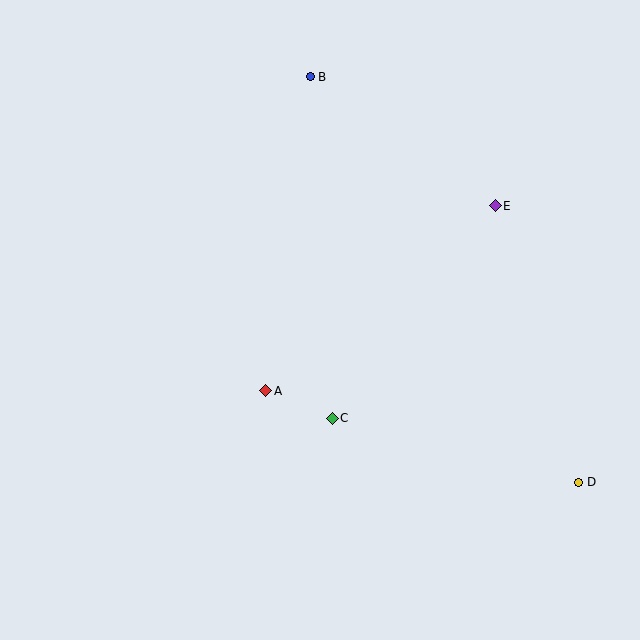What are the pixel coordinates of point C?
Point C is at (332, 418).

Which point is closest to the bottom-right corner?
Point D is closest to the bottom-right corner.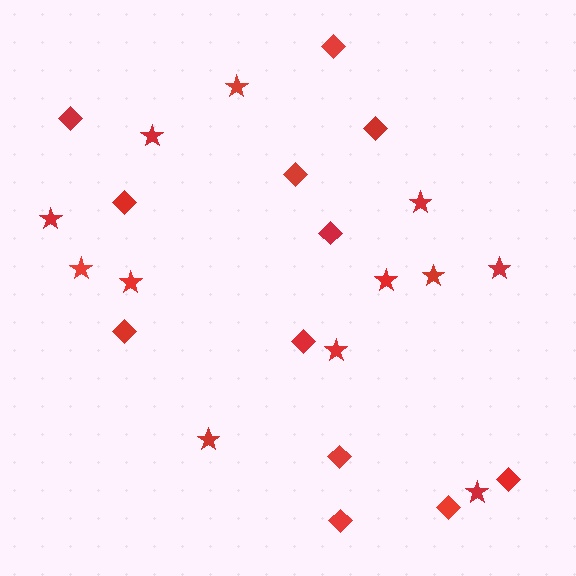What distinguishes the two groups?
There are 2 groups: one group of diamonds (12) and one group of stars (12).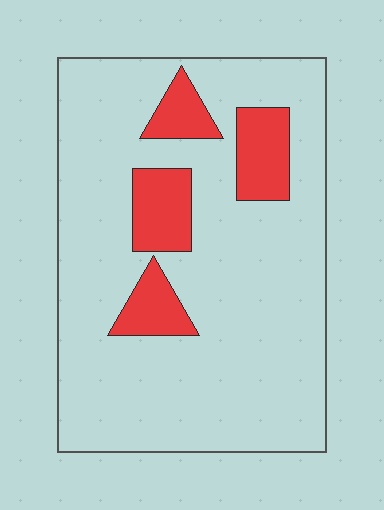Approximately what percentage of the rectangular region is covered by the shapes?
Approximately 15%.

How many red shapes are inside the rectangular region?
4.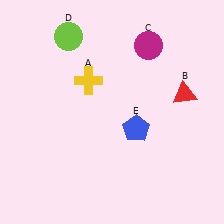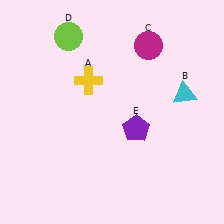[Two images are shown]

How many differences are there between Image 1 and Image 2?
There are 2 differences between the two images.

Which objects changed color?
B changed from red to cyan. E changed from blue to purple.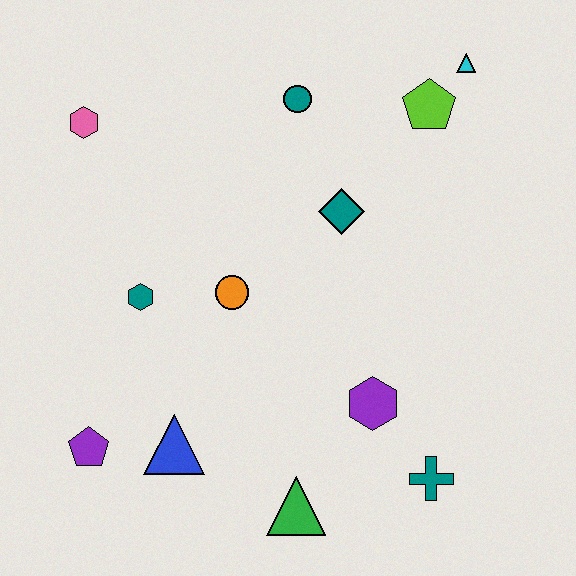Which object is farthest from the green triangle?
The cyan triangle is farthest from the green triangle.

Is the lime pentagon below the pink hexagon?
No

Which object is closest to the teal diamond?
The teal circle is closest to the teal diamond.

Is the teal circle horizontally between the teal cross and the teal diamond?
No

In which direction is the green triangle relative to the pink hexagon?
The green triangle is below the pink hexagon.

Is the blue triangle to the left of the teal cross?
Yes